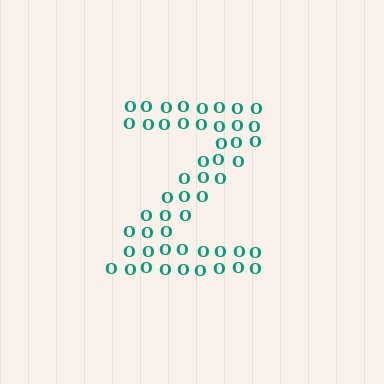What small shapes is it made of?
It is made of small letter O's.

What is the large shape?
The large shape is the letter Z.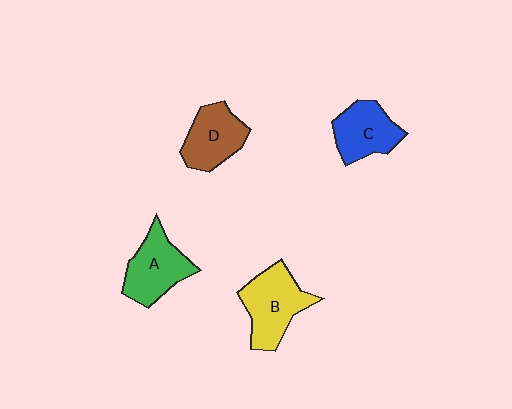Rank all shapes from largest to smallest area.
From largest to smallest: B (yellow), A (green), D (brown), C (blue).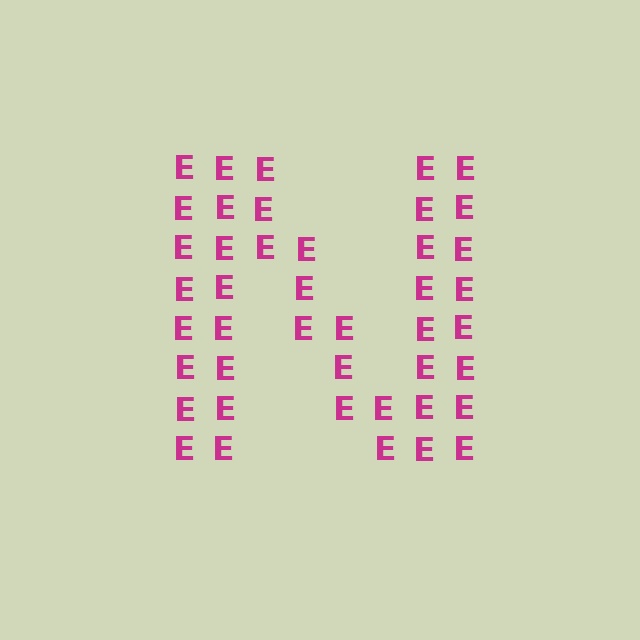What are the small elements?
The small elements are letter E's.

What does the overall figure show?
The overall figure shows the letter N.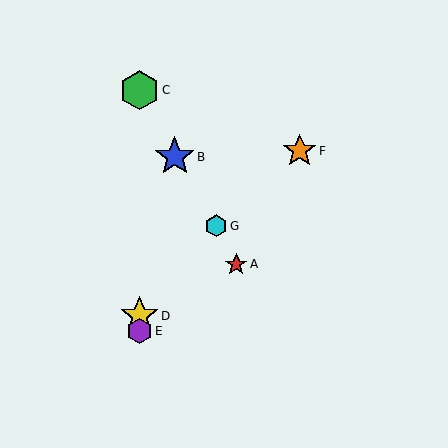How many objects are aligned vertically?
3 objects (C, D, E) are aligned vertically.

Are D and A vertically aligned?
No, D is at x≈139 and A is at x≈236.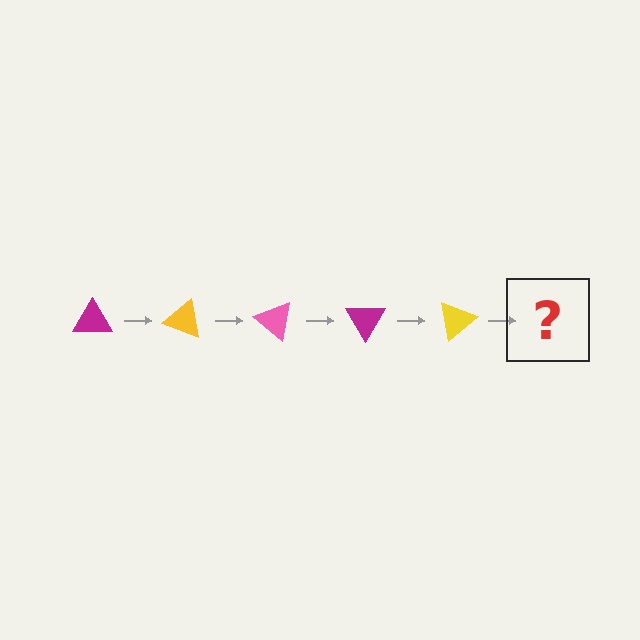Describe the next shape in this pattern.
It should be a pink triangle, rotated 100 degrees from the start.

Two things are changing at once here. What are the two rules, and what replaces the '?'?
The two rules are that it rotates 20 degrees each step and the color cycles through magenta, yellow, and pink. The '?' should be a pink triangle, rotated 100 degrees from the start.